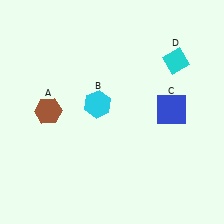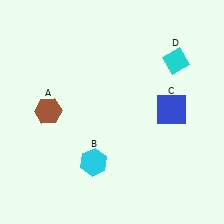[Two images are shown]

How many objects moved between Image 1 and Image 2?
1 object moved between the two images.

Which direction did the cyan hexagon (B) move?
The cyan hexagon (B) moved down.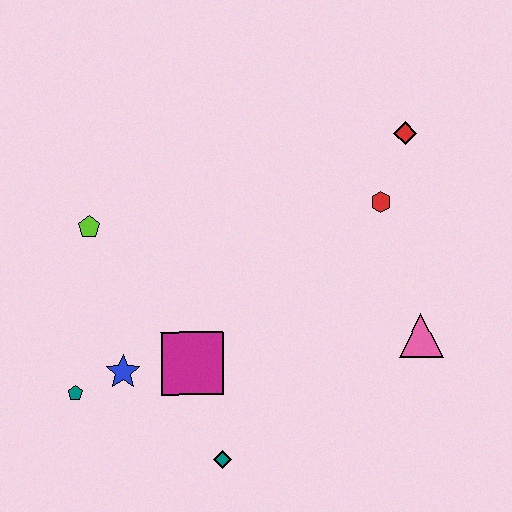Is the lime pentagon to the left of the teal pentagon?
No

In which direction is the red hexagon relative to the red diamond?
The red hexagon is below the red diamond.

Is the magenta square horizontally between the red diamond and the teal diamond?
No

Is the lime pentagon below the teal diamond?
No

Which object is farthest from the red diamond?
The teal pentagon is farthest from the red diamond.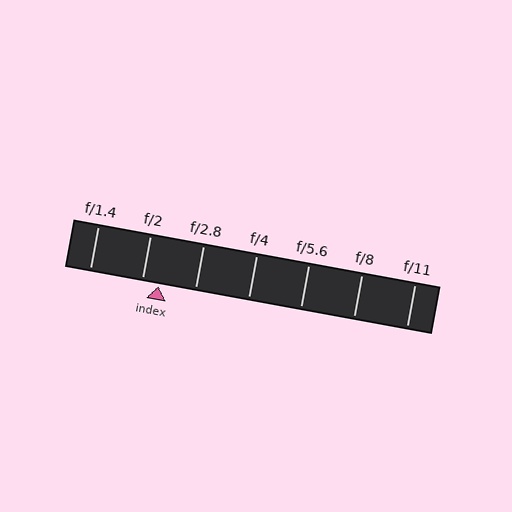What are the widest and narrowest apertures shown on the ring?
The widest aperture shown is f/1.4 and the narrowest is f/11.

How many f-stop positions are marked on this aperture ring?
There are 7 f-stop positions marked.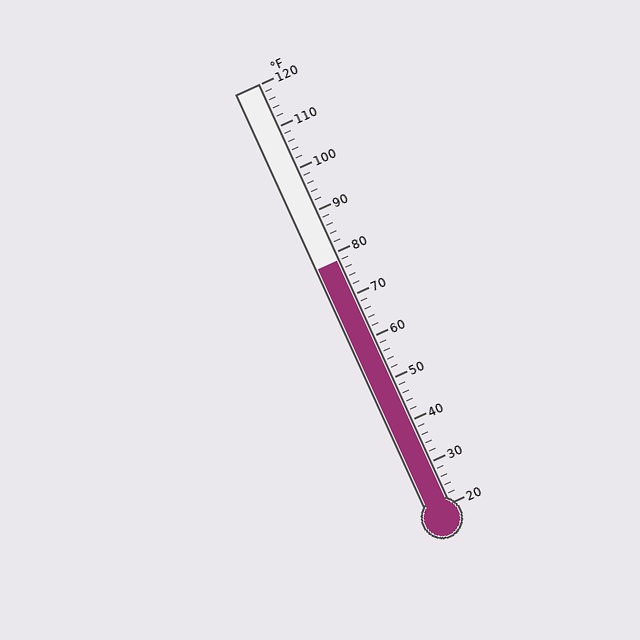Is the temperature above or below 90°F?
The temperature is below 90°F.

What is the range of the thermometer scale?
The thermometer scale ranges from 20°F to 120°F.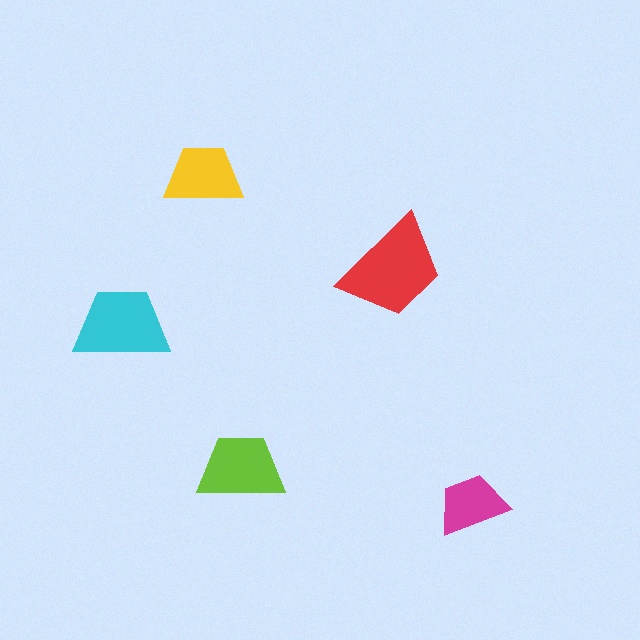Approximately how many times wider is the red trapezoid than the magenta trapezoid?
About 1.5 times wider.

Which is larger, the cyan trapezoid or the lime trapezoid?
The cyan one.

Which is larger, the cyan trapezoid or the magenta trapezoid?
The cyan one.